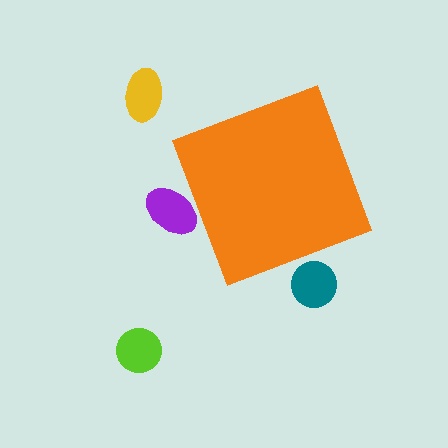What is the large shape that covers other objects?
An orange diamond.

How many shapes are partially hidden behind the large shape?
2 shapes are partially hidden.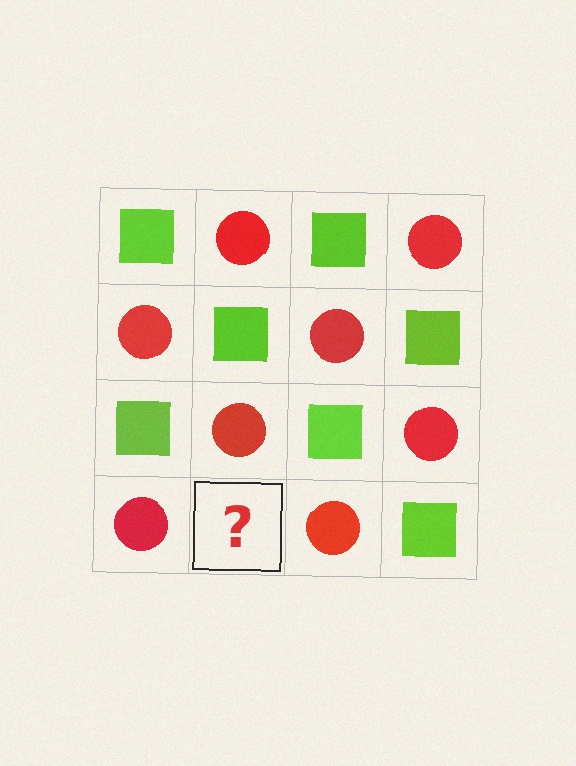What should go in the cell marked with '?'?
The missing cell should contain a lime square.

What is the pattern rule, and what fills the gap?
The rule is that it alternates lime square and red circle in a checkerboard pattern. The gap should be filled with a lime square.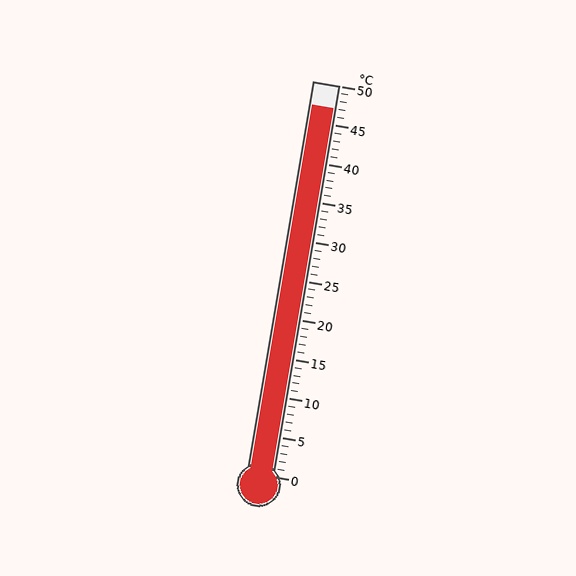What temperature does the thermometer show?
The thermometer shows approximately 47°C.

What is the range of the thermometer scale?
The thermometer scale ranges from 0°C to 50°C.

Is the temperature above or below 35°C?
The temperature is above 35°C.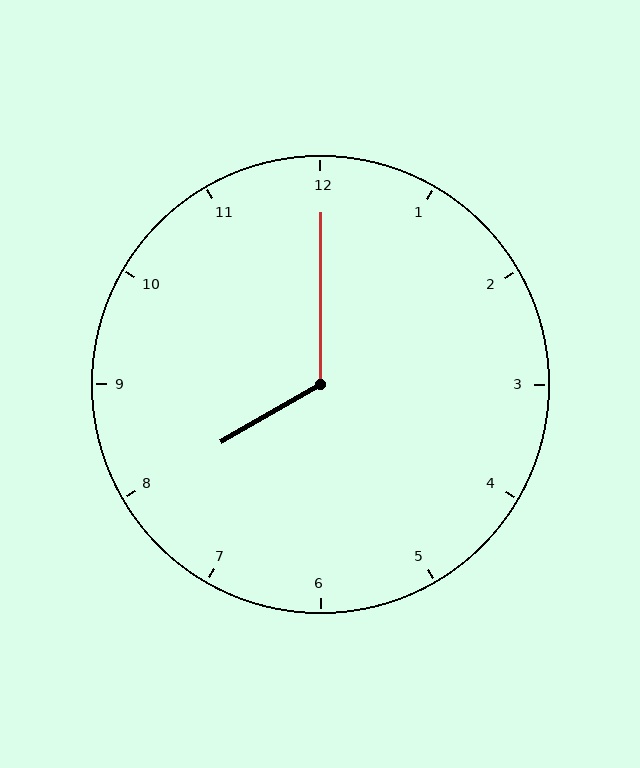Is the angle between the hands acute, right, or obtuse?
It is obtuse.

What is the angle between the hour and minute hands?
Approximately 120 degrees.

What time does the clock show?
8:00.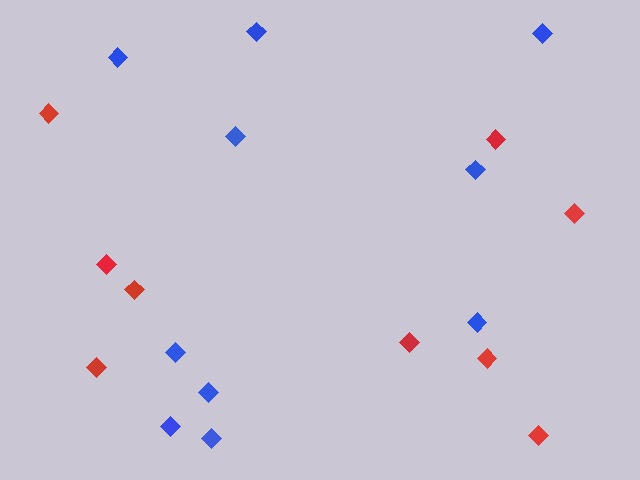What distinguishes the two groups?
There are 2 groups: one group of red diamonds (9) and one group of blue diamonds (10).